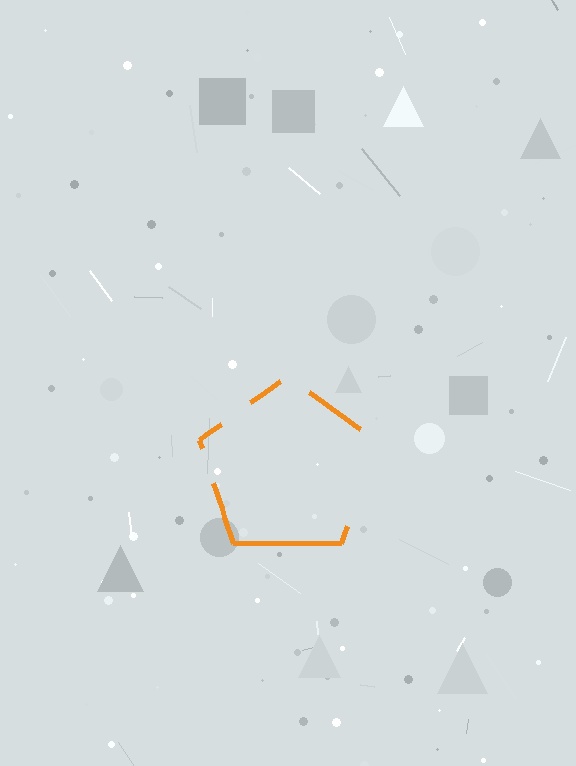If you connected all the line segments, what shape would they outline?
They would outline a pentagon.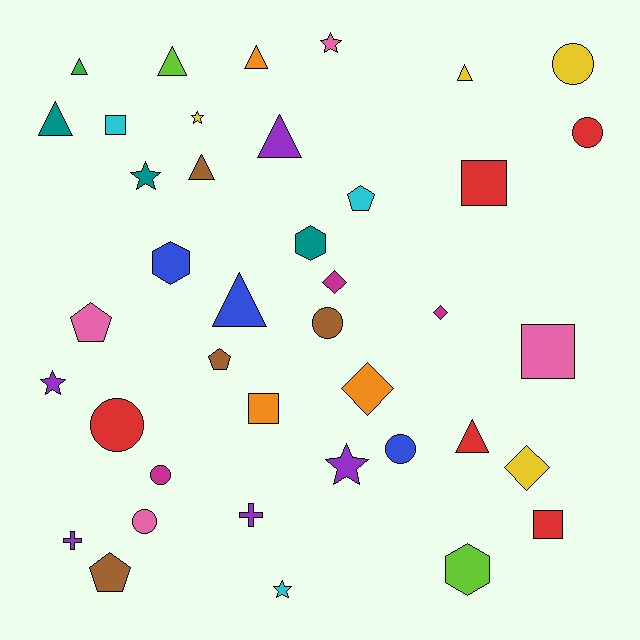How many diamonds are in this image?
There are 4 diamonds.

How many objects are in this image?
There are 40 objects.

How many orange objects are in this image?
There are 3 orange objects.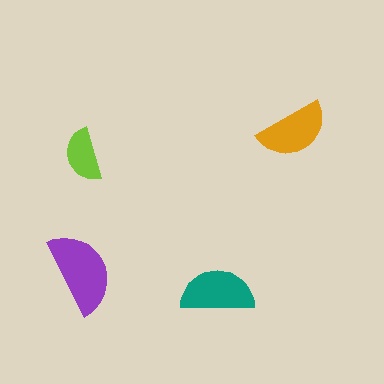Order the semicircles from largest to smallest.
the purple one, the teal one, the orange one, the lime one.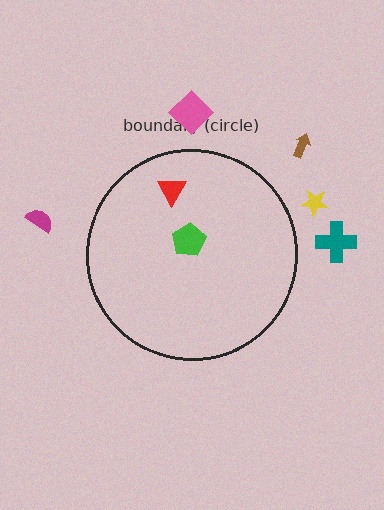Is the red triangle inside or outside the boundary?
Inside.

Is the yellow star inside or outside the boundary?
Outside.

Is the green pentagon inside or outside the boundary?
Inside.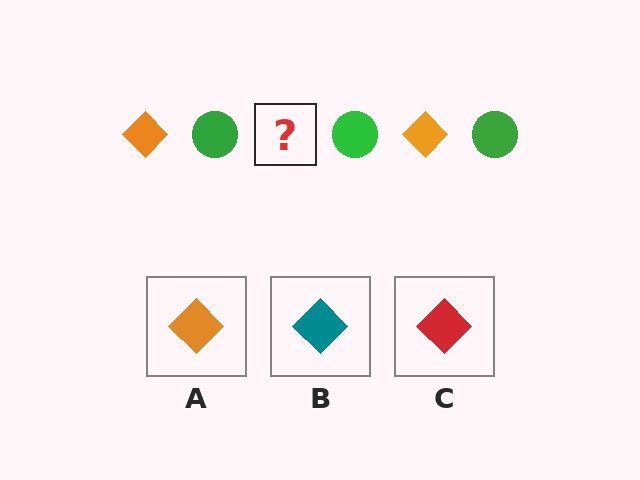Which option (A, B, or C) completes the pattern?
A.